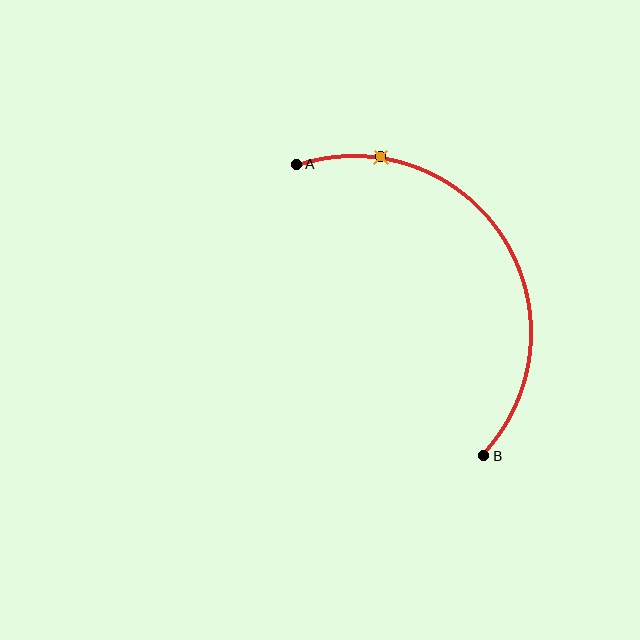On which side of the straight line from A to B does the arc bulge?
The arc bulges to the right of the straight line connecting A and B.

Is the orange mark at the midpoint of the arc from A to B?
No. The orange mark lies on the arc but is closer to endpoint A. The arc midpoint would be at the point on the curve equidistant along the arc from both A and B.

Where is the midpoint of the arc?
The arc midpoint is the point on the curve farthest from the straight line joining A and B. It sits to the right of that line.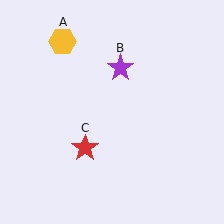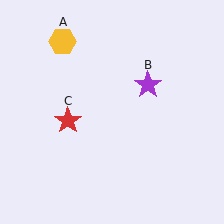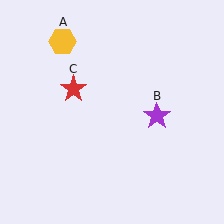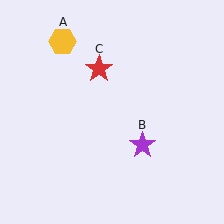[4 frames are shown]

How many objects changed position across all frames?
2 objects changed position: purple star (object B), red star (object C).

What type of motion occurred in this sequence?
The purple star (object B), red star (object C) rotated clockwise around the center of the scene.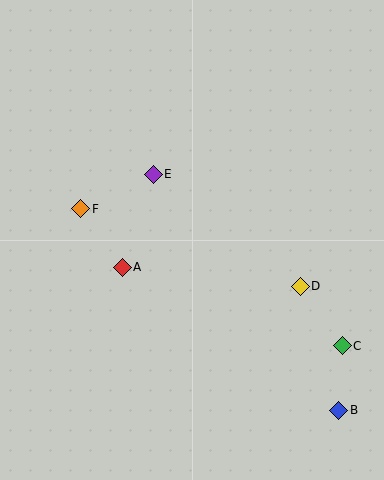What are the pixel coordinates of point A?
Point A is at (122, 267).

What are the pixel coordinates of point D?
Point D is at (300, 286).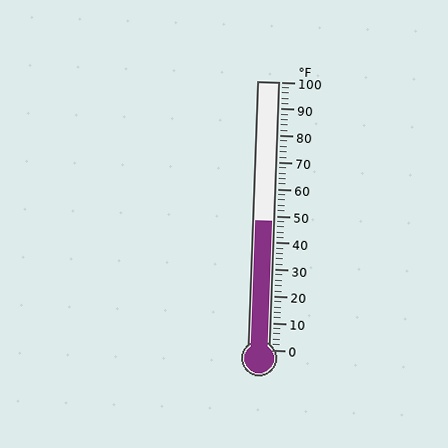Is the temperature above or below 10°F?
The temperature is above 10°F.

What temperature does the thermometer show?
The thermometer shows approximately 48°F.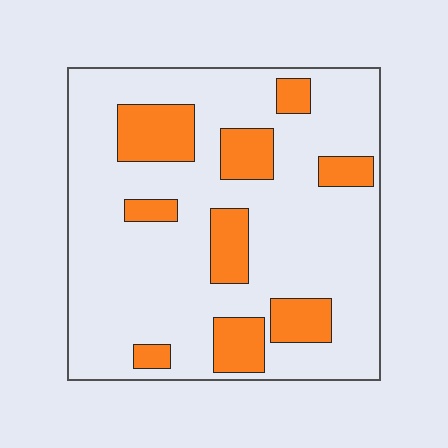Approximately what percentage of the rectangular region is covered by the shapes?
Approximately 20%.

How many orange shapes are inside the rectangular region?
9.